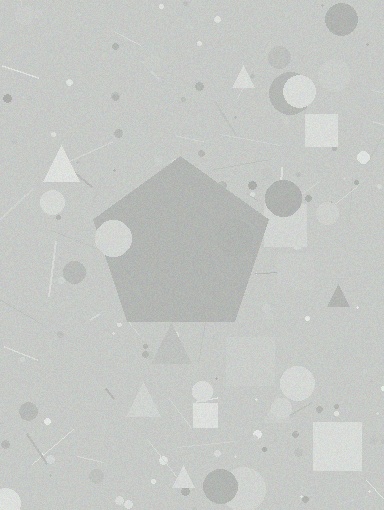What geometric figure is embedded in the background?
A pentagon is embedded in the background.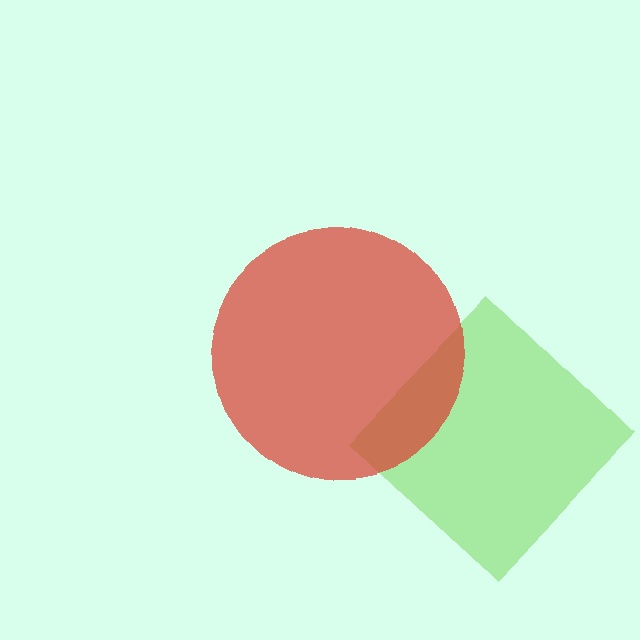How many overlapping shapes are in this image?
There are 2 overlapping shapes in the image.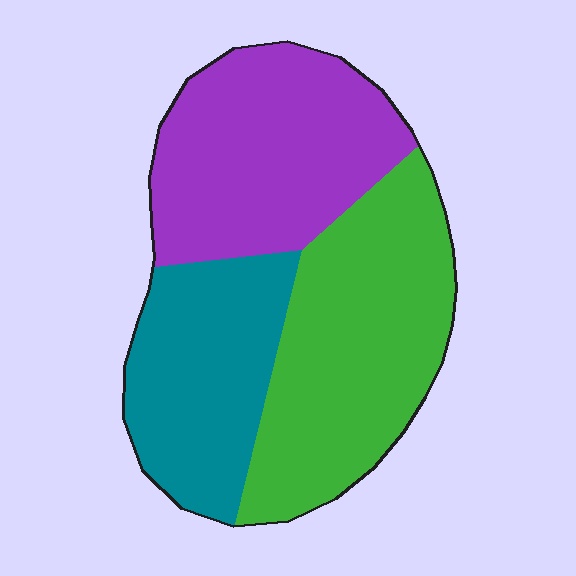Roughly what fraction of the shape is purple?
Purple covers roughly 35% of the shape.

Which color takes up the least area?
Teal, at roughly 25%.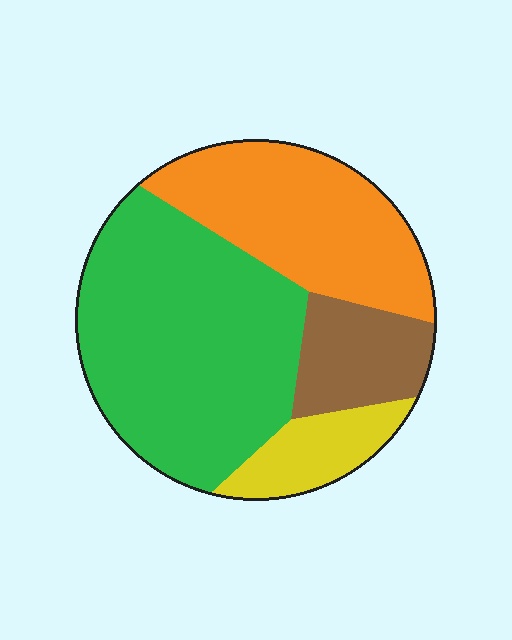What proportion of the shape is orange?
Orange covers around 30% of the shape.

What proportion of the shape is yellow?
Yellow covers 10% of the shape.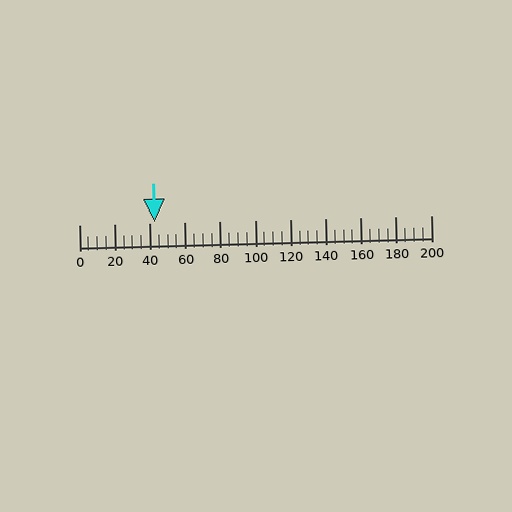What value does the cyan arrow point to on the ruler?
The cyan arrow points to approximately 43.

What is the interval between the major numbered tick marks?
The major tick marks are spaced 20 units apart.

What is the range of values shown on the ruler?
The ruler shows values from 0 to 200.